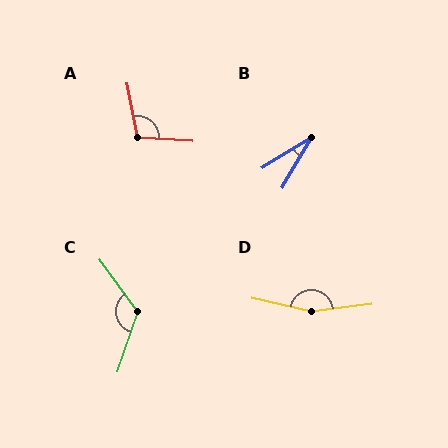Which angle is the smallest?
B, at approximately 28 degrees.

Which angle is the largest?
D, at approximately 160 degrees.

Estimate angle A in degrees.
Approximately 105 degrees.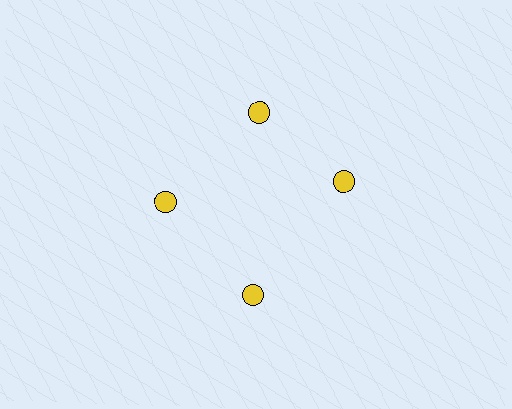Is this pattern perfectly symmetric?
No. The 4 yellow circles are arranged in a ring, but one element near the 3 o'clock position is rotated out of alignment along the ring, breaking the 4-fold rotational symmetry.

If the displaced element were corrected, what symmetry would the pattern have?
It would have 4-fold rotational symmetry — the pattern would map onto itself every 90 degrees.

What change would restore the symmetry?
The symmetry would be restored by rotating it back into even spacing with its neighbors so that all 4 circles sit at equal angles and equal distance from the center.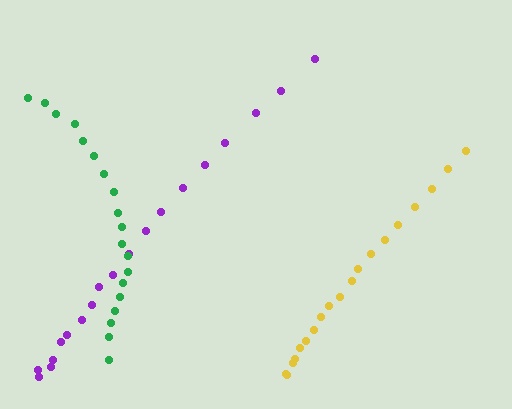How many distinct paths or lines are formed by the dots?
There are 3 distinct paths.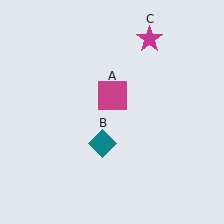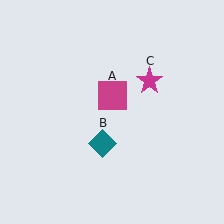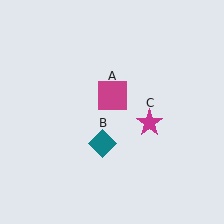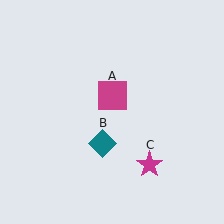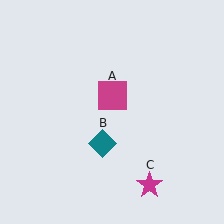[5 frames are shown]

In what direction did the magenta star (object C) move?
The magenta star (object C) moved down.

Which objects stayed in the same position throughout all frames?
Magenta square (object A) and teal diamond (object B) remained stationary.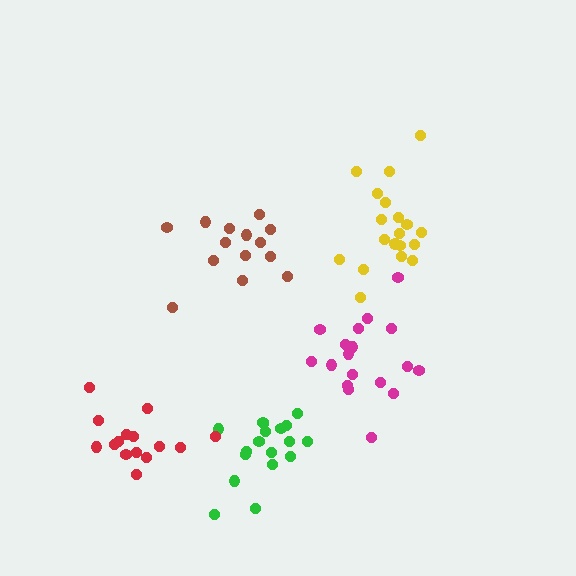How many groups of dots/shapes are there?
There are 5 groups.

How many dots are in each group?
Group 1: 14 dots, Group 2: 19 dots, Group 3: 18 dots, Group 4: 18 dots, Group 5: 15 dots (84 total).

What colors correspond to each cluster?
The clusters are colored: brown, yellow, green, magenta, red.